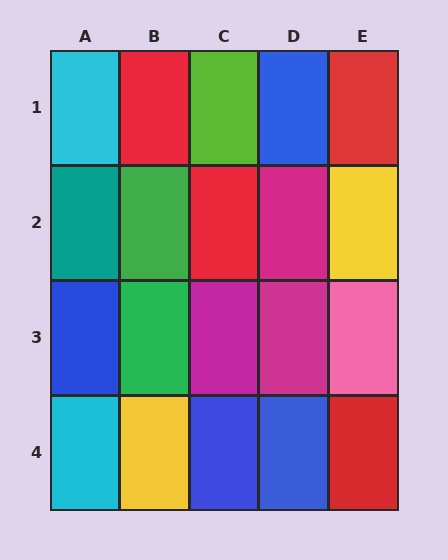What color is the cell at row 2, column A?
Teal.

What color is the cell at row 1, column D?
Blue.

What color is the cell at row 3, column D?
Magenta.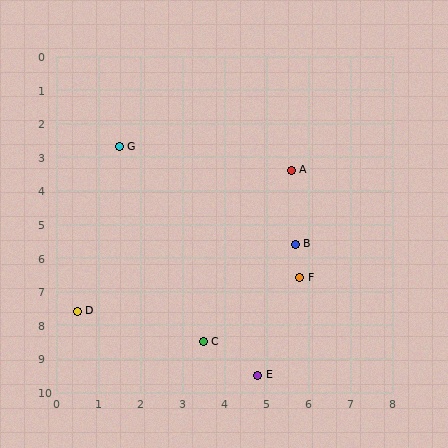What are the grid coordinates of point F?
Point F is at approximately (5.8, 6.6).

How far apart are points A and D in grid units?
Points A and D are about 6.6 grid units apart.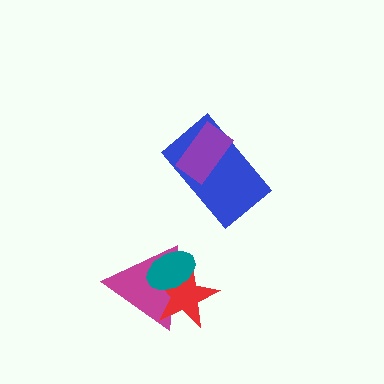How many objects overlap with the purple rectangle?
1 object overlaps with the purple rectangle.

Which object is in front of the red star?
The teal ellipse is in front of the red star.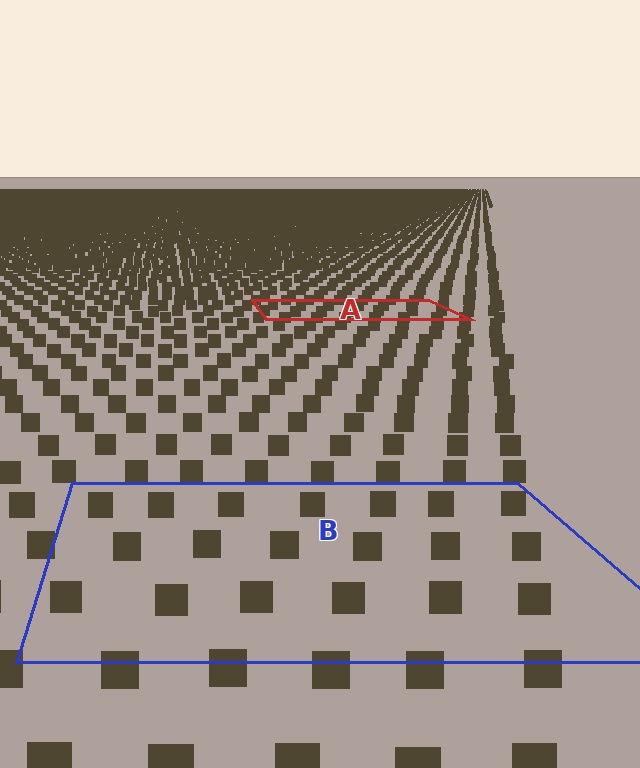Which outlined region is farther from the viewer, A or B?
Region A is farther from the viewer — the texture elements inside it appear smaller and more densely packed.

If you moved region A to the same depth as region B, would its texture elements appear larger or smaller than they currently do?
They would appear larger. At a closer depth, the same texture elements are projected at a bigger on-screen size.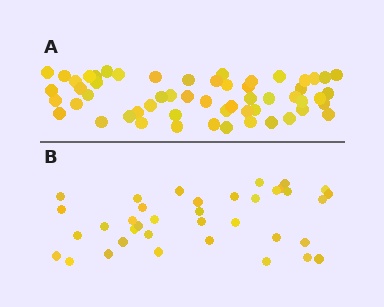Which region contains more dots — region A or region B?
Region A (the top region) has more dots.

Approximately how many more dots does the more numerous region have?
Region A has approximately 20 more dots than region B.